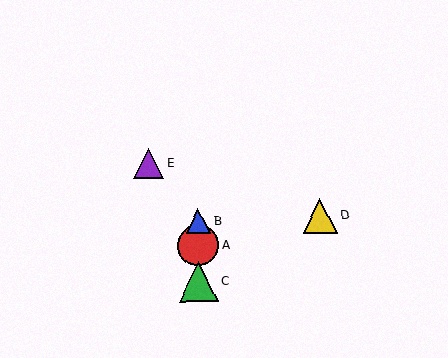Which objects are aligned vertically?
Objects A, B, C are aligned vertically.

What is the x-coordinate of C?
Object C is at x≈199.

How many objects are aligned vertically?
3 objects (A, B, C) are aligned vertically.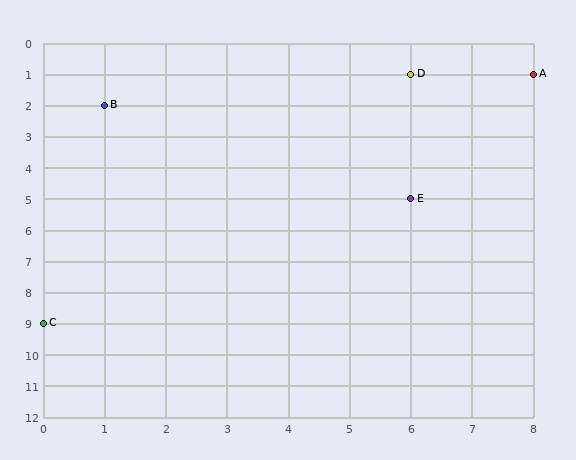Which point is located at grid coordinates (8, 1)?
Point A is at (8, 1).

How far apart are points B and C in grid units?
Points B and C are 1 column and 7 rows apart (about 7.1 grid units diagonally).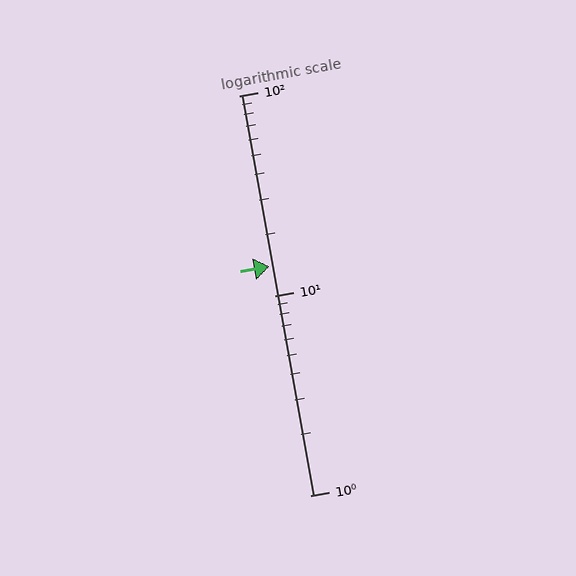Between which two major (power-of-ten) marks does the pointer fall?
The pointer is between 10 and 100.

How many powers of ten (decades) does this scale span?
The scale spans 2 decades, from 1 to 100.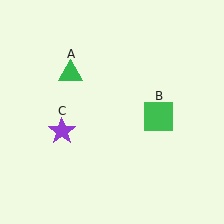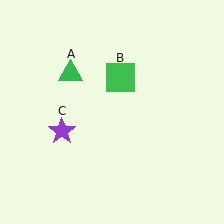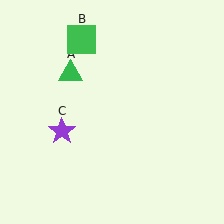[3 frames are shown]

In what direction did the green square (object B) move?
The green square (object B) moved up and to the left.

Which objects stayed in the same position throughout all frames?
Green triangle (object A) and purple star (object C) remained stationary.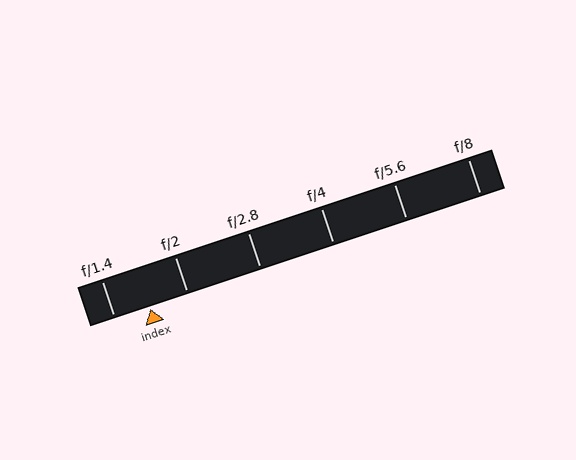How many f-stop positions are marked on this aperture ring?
There are 6 f-stop positions marked.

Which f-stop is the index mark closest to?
The index mark is closest to f/1.4.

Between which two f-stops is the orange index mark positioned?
The index mark is between f/1.4 and f/2.